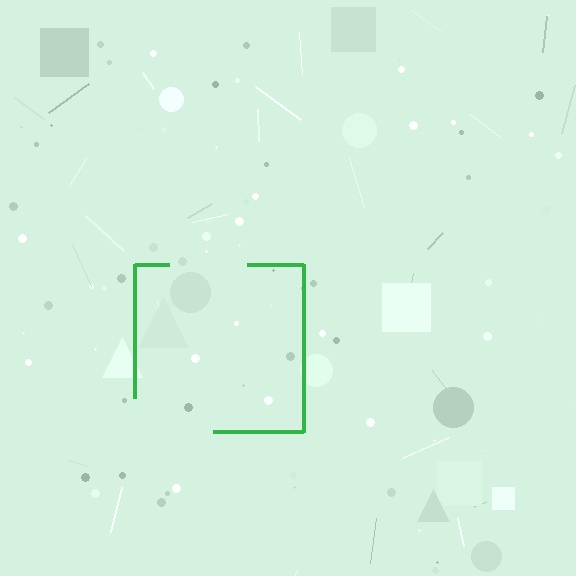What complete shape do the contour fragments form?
The contour fragments form a square.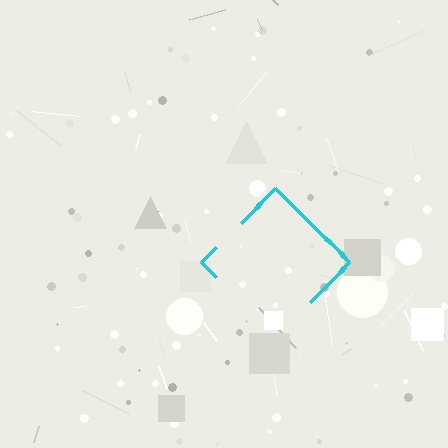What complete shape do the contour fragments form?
The contour fragments form a diamond.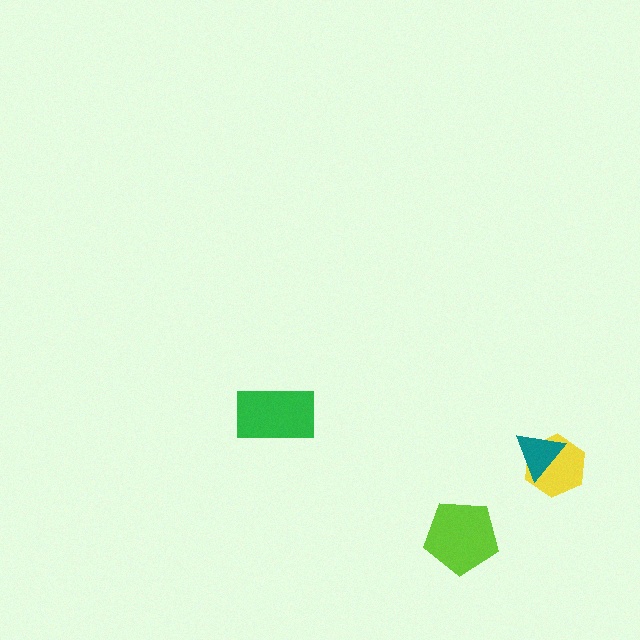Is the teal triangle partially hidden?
No, no other shape covers it.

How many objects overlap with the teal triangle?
1 object overlaps with the teal triangle.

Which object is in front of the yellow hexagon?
The teal triangle is in front of the yellow hexagon.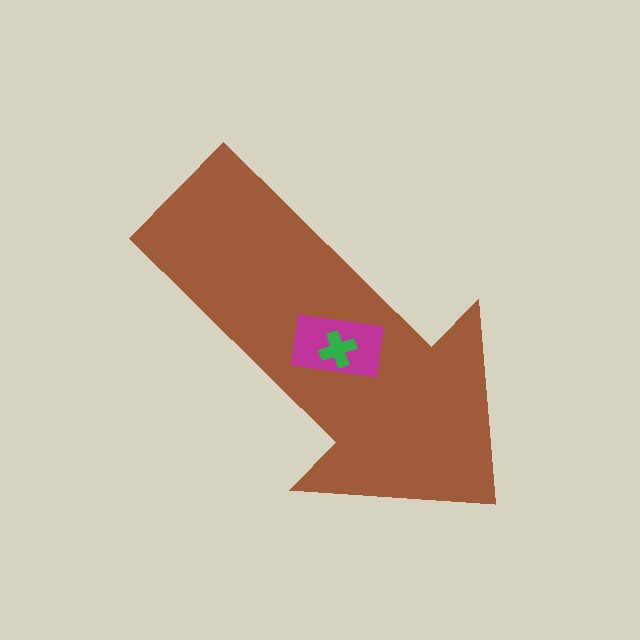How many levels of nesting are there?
3.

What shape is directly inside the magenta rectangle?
The green cross.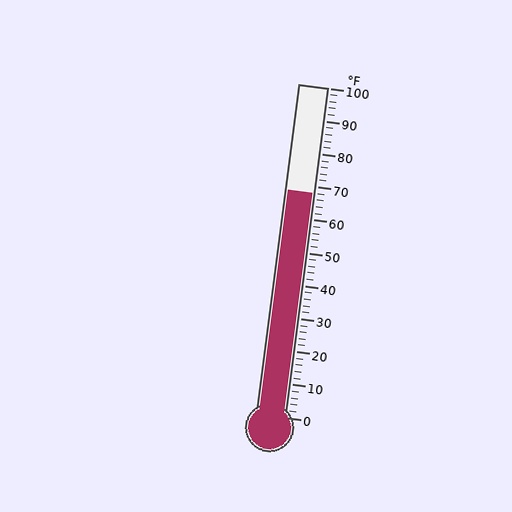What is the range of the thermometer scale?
The thermometer scale ranges from 0°F to 100°F.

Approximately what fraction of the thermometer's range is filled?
The thermometer is filled to approximately 70% of its range.